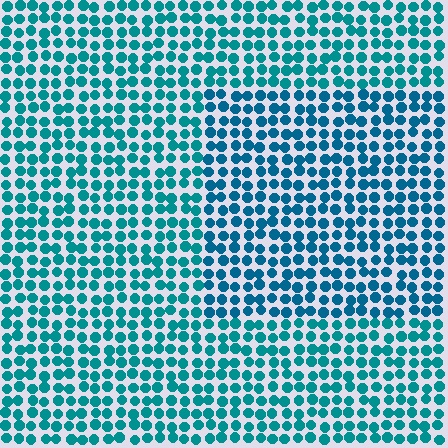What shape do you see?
I see a rectangle.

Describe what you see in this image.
The image is filled with small teal elements in a uniform arrangement. A rectangle-shaped region is visible where the elements are tinted to a slightly different hue, forming a subtle color boundary.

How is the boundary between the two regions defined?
The boundary is defined purely by a slight shift in hue (about 17 degrees). Spacing, size, and orientation are identical on both sides.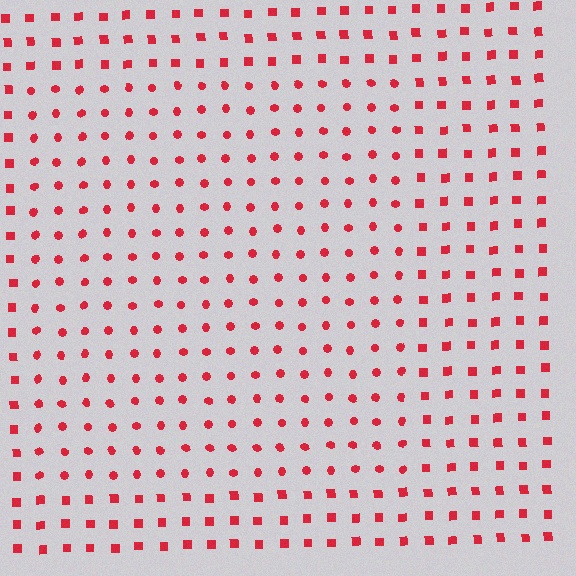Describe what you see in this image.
The image is filled with small red elements arranged in a uniform grid. A rectangle-shaped region contains circles, while the surrounding area contains squares. The boundary is defined purely by the change in element shape.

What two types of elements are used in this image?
The image uses circles inside the rectangle region and squares outside it.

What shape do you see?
I see a rectangle.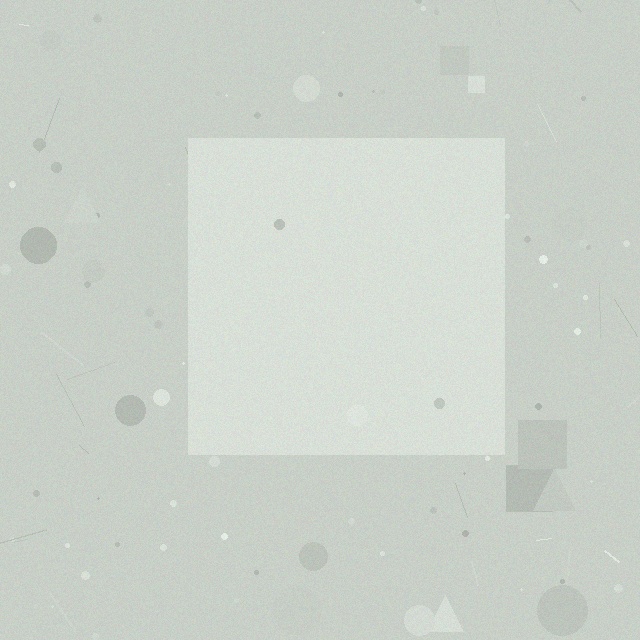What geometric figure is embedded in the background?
A square is embedded in the background.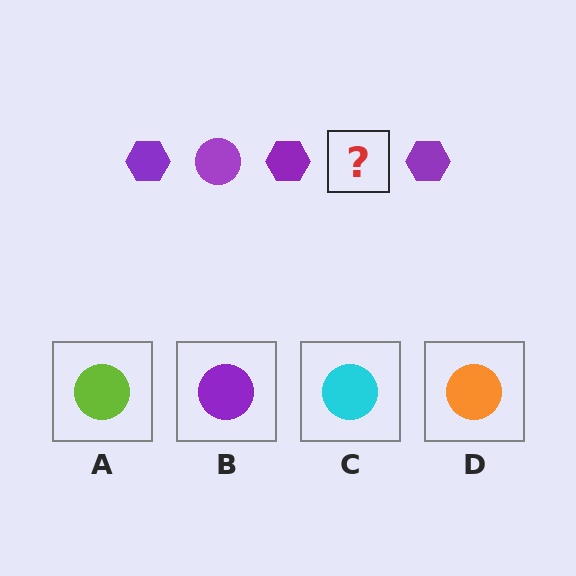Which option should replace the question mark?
Option B.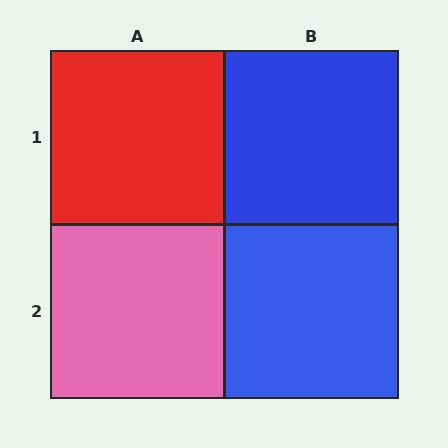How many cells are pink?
1 cell is pink.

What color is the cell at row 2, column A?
Pink.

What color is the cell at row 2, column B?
Blue.